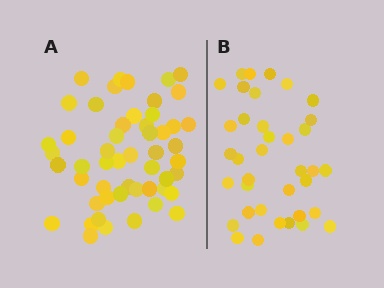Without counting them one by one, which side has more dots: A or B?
Region A (the left region) has more dots.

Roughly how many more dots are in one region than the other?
Region A has approximately 15 more dots than region B.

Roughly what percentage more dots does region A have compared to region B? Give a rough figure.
About 40% more.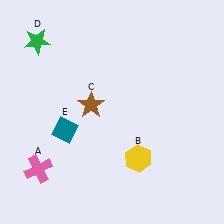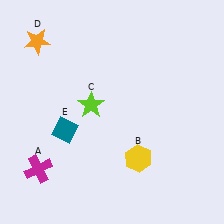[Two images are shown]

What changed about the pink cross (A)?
In Image 1, A is pink. In Image 2, it changed to magenta.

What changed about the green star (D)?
In Image 1, D is green. In Image 2, it changed to orange.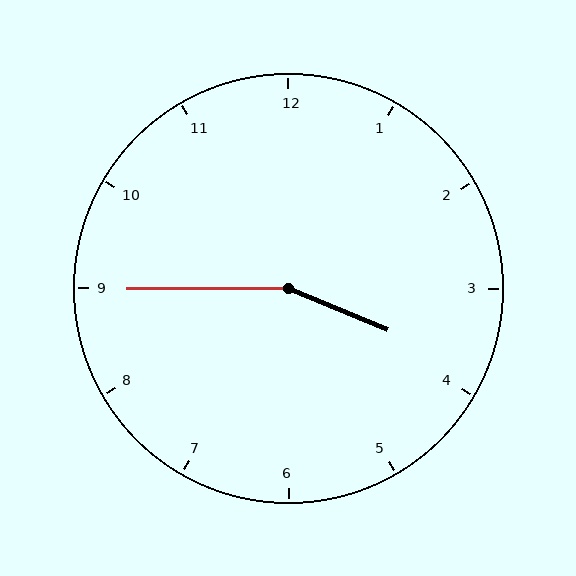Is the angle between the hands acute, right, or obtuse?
It is obtuse.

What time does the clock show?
3:45.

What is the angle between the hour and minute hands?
Approximately 158 degrees.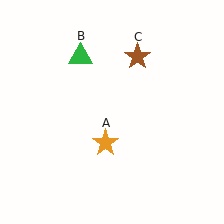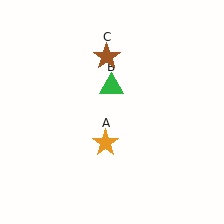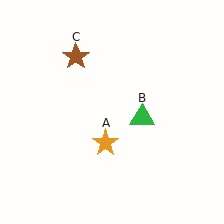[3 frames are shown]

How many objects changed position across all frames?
2 objects changed position: green triangle (object B), brown star (object C).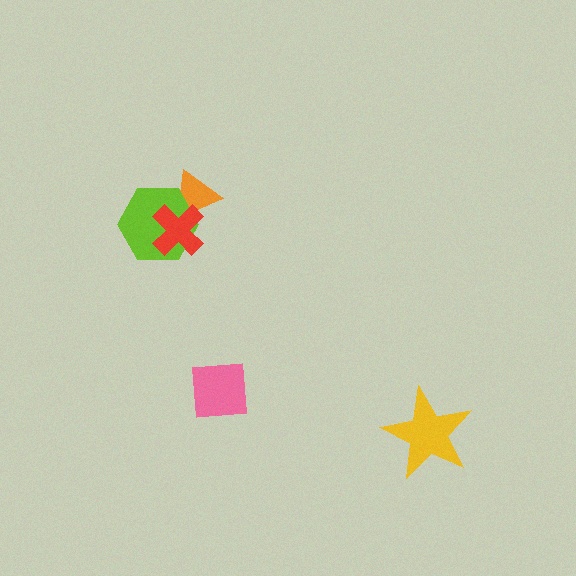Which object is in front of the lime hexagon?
The red cross is in front of the lime hexagon.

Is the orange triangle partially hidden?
Yes, it is partially covered by another shape.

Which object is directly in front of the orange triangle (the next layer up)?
The lime hexagon is directly in front of the orange triangle.